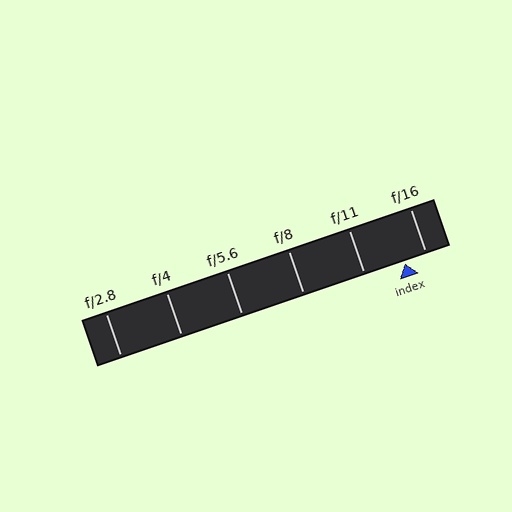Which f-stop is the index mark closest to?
The index mark is closest to f/16.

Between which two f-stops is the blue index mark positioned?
The index mark is between f/11 and f/16.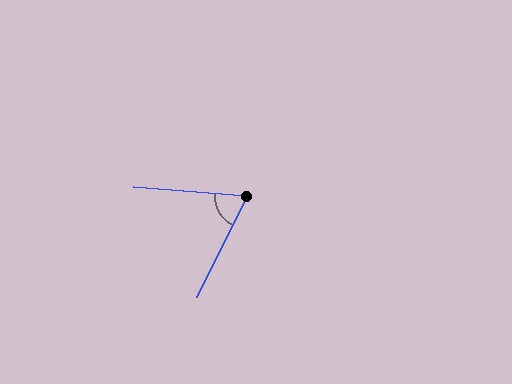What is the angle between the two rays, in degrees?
Approximately 69 degrees.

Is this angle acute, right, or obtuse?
It is acute.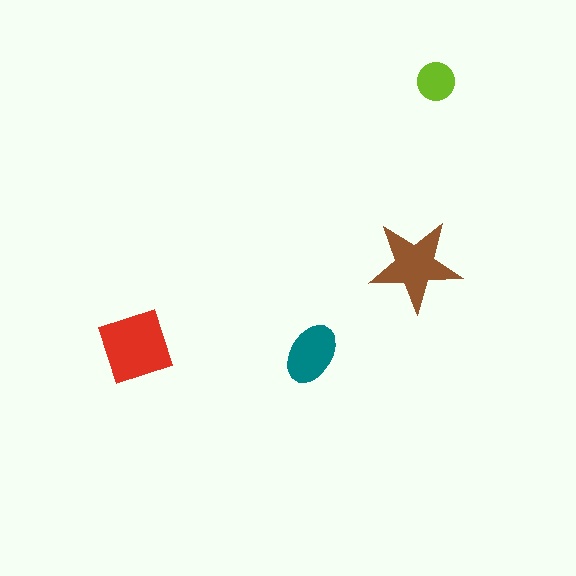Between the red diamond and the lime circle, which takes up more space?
The red diamond.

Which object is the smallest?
The lime circle.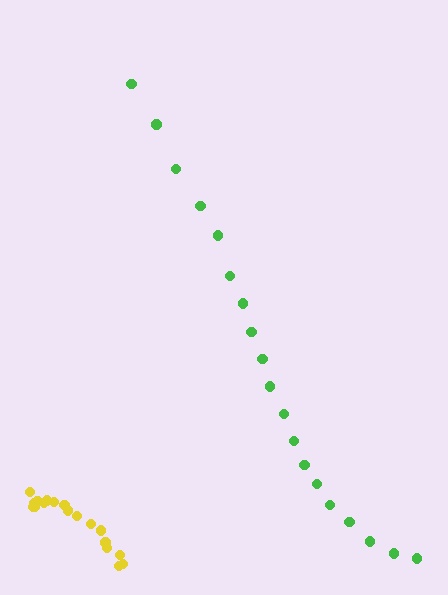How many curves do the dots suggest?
There are 2 distinct paths.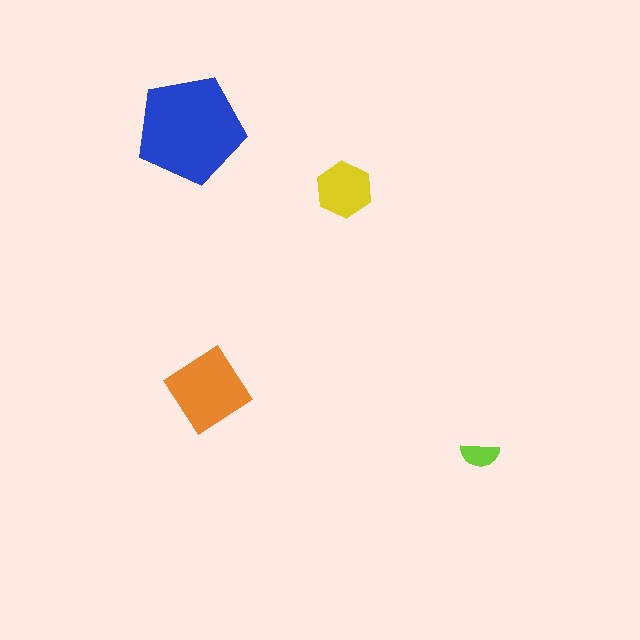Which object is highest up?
The blue pentagon is topmost.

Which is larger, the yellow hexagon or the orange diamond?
The orange diamond.